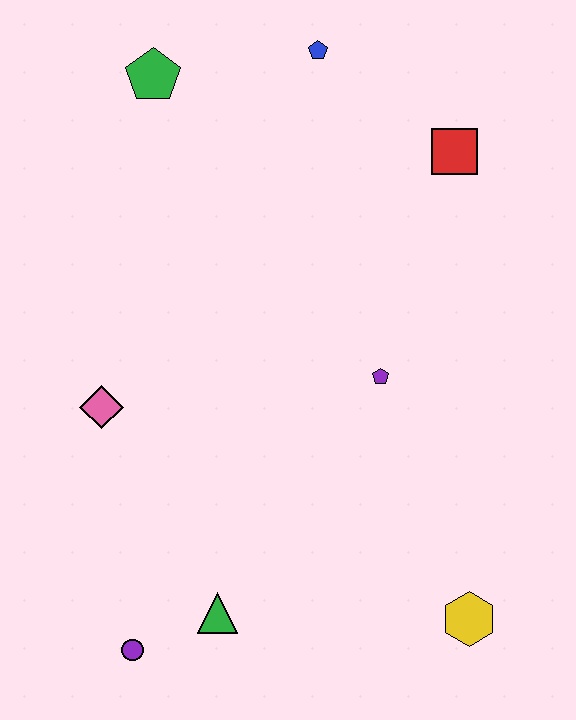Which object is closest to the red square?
The blue pentagon is closest to the red square.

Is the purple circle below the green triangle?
Yes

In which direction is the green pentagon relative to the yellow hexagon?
The green pentagon is above the yellow hexagon.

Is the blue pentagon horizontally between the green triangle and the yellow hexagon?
Yes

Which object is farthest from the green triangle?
The blue pentagon is farthest from the green triangle.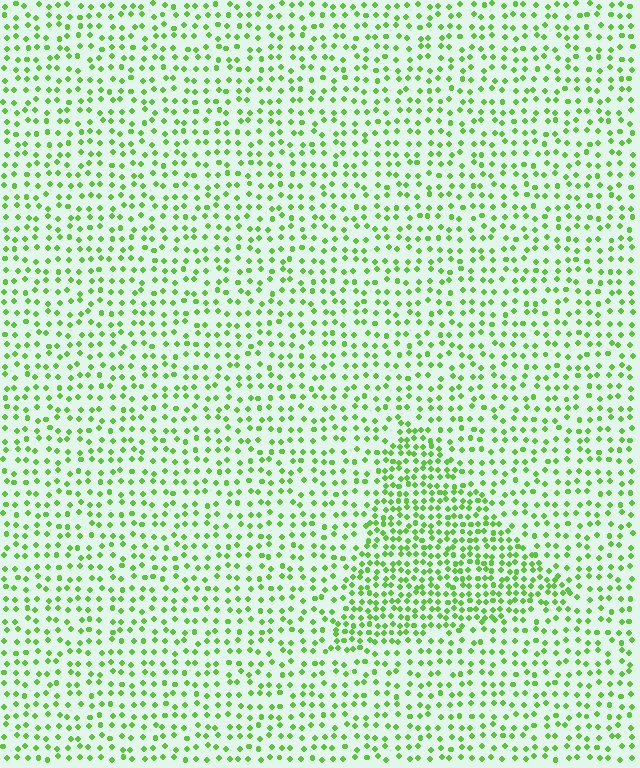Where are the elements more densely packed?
The elements are more densely packed inside the triangle boundary.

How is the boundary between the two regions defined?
The boundary is defined by a change in element density (approximately 1.9x ratio). All elements are the same color, size, and shape.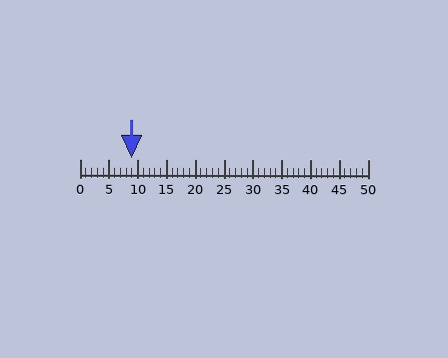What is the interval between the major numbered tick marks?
The major tick marks are spaced 5 units apart.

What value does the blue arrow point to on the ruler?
The blue arrow points to approximately 9.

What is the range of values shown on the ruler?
The ruler shows values from 0 to 50.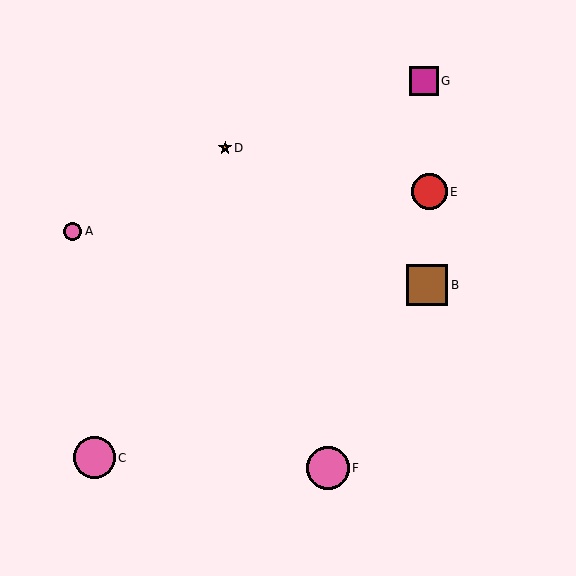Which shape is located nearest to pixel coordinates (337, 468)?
The pink circle (labeled F) at (328, 468) is nearest to that location.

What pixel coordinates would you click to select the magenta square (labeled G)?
Click at (424, 81) to select the magenta square G.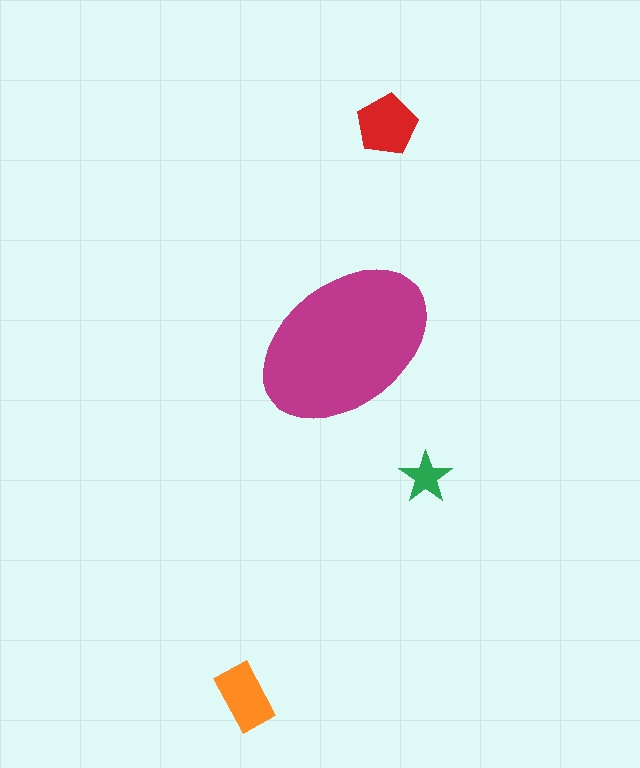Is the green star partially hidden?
No, the green star is fully visible.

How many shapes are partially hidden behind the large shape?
0 shapes are partially hidden.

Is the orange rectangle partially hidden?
No, the orange rectangle is fully visible.